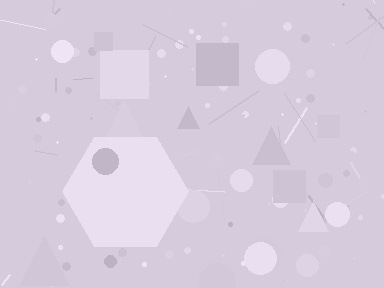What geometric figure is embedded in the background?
A hexagon is embedded in the background.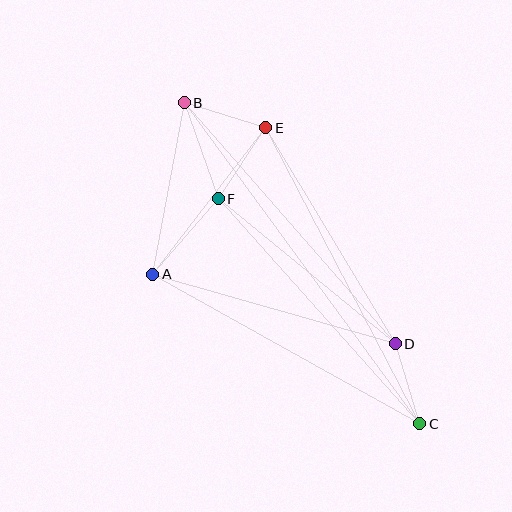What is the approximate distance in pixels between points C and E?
The distance between C and E is approximately 333 pixels.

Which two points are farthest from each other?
Points B and C are farthest from each other.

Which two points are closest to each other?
Points C and D are closest to each other.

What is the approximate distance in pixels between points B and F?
The distance between B and F is approximately 102 pixels.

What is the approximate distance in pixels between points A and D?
The distance between A and D is approximately 252 pixels.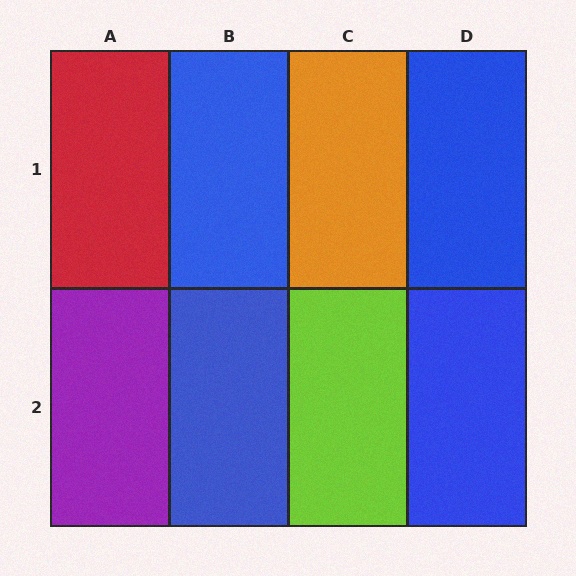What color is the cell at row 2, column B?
Blue.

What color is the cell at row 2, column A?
Purple.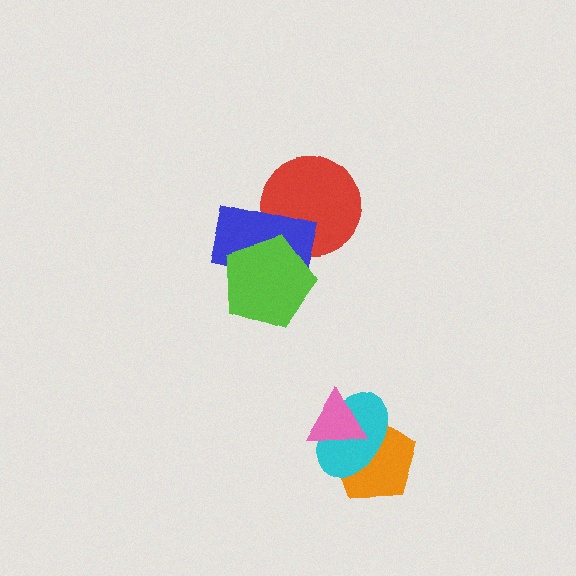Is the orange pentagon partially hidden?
Yes, it is partially covered by another shape.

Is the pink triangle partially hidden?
No, no other shape covers it.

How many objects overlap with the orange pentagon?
2 objects overlap with the orange pentagon.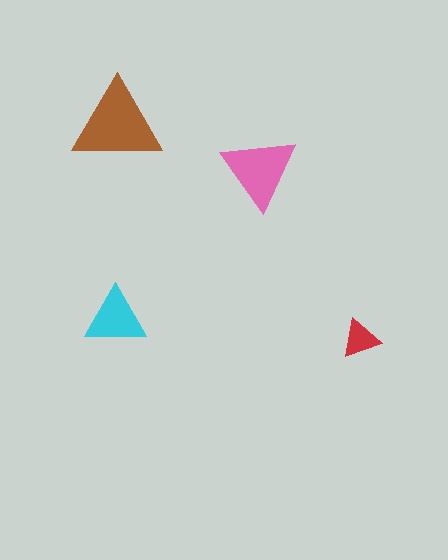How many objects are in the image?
There are 4 objects in the image.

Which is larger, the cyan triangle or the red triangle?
The cyan one.